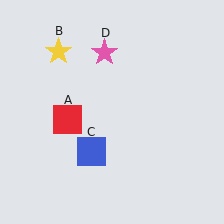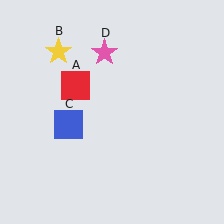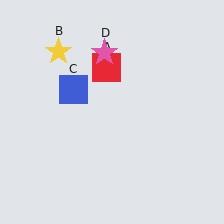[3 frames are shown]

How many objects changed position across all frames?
2 objects changed position: red square (object A), blue square (object C).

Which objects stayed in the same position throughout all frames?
Yellow star (object B) and pink star (object D) remained stationary.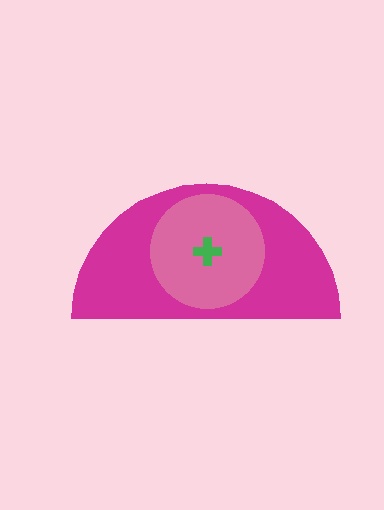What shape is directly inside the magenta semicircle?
The pink circle.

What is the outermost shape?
The magenta semicircle.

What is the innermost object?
The green cross.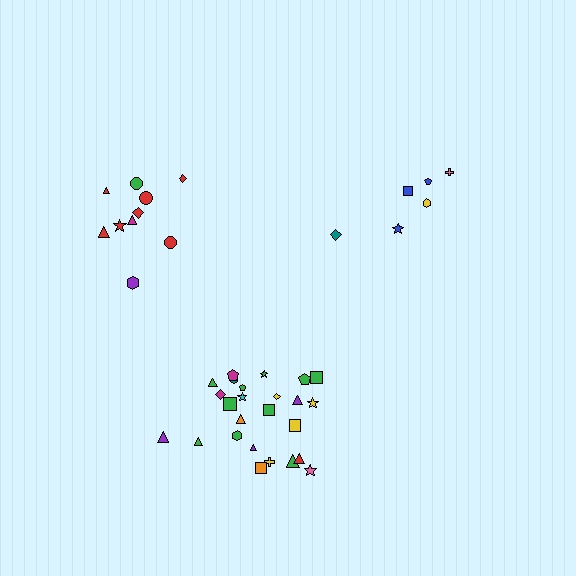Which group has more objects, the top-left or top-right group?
The top-left group.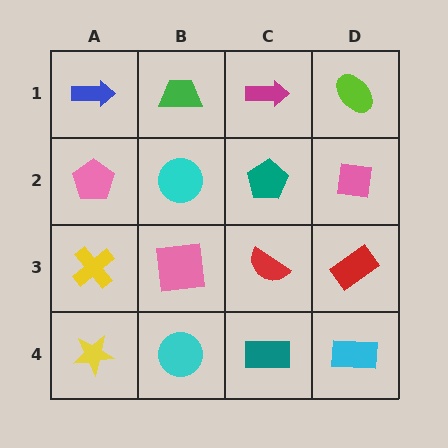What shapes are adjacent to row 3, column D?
A pink square (row 2, column D), a cyan rectangle (row 4, column D), a red semicircle (row 3, column C).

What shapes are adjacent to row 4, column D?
A red rectangle (row 3, column D), a teal rectangle (row 4, column C).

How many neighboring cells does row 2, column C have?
4.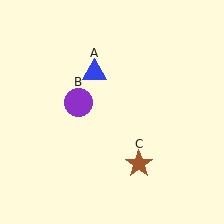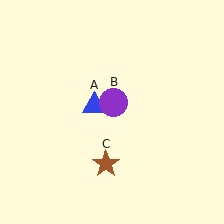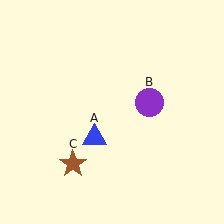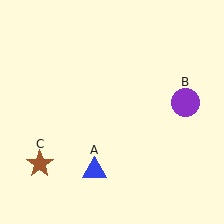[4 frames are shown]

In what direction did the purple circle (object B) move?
The purple circle (object B) moved right.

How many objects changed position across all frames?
3 objects changed position: blue triangle (object A), purple circle (object B), brown star (object C).